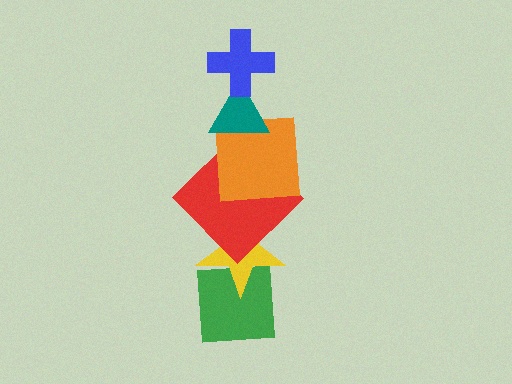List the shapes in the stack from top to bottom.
From top to bottom: the blue cross, the teal triangle, the orange square, the red diamond, the yellow star, the green square.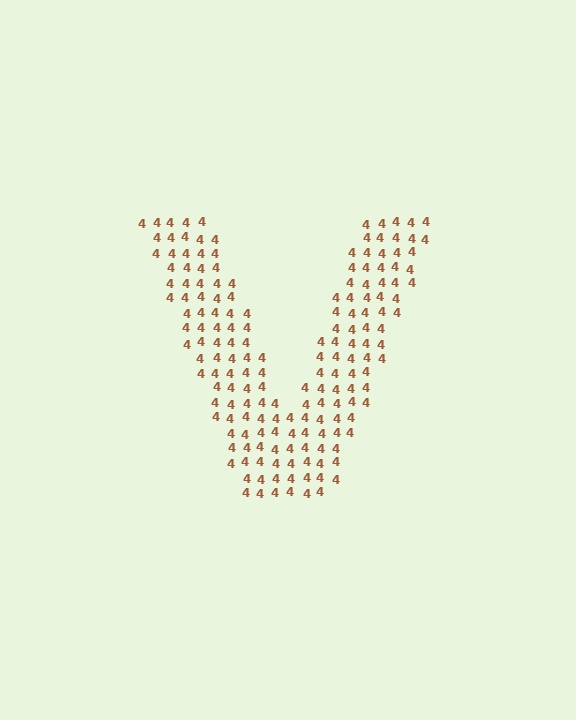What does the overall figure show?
The overall figure shows the letter V.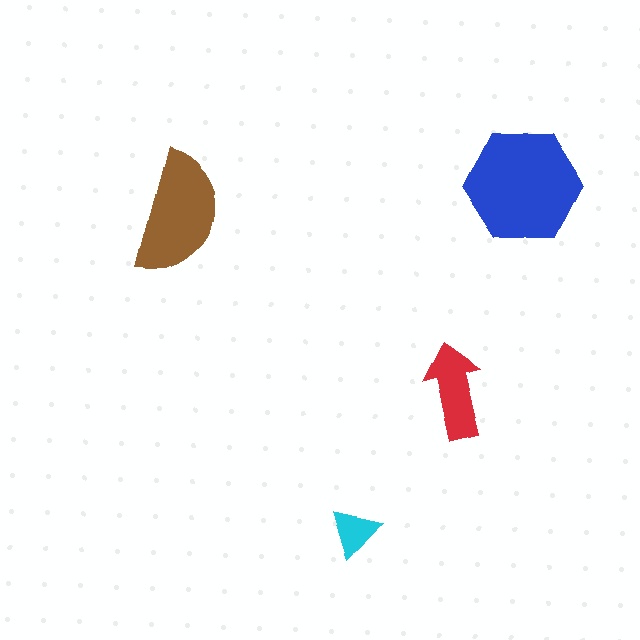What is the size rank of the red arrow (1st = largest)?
3rd.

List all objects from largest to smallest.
The blue hexagon, the brown semicircle, the red arrow, the cyan triangle.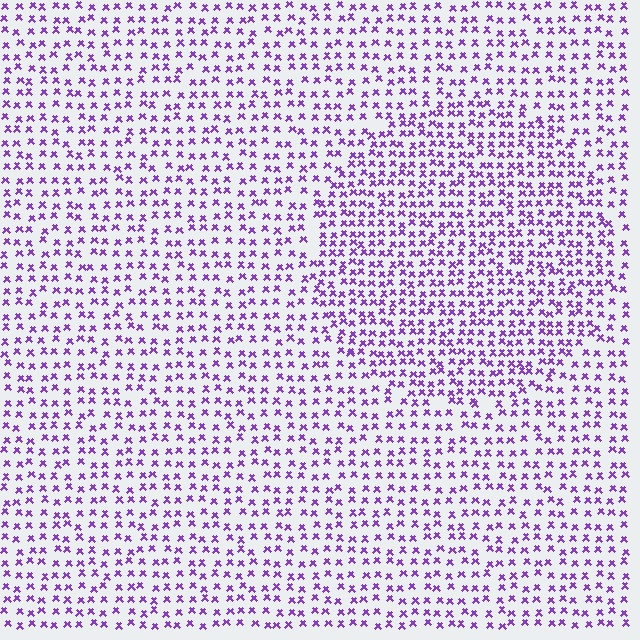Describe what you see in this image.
The image contains small purple elements arranged at two different densities. A circle-shaped region is visible where the elements are more densely packed than the surrounding area.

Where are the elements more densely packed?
The elements are more densely packed inside the circle boundary.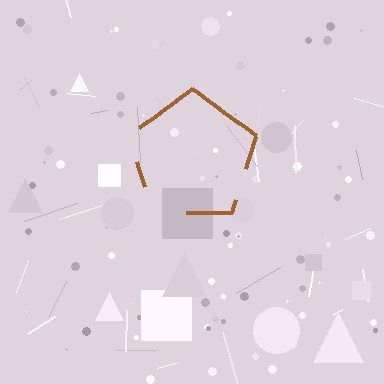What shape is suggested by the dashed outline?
The dashed outline suggests a pentagon.